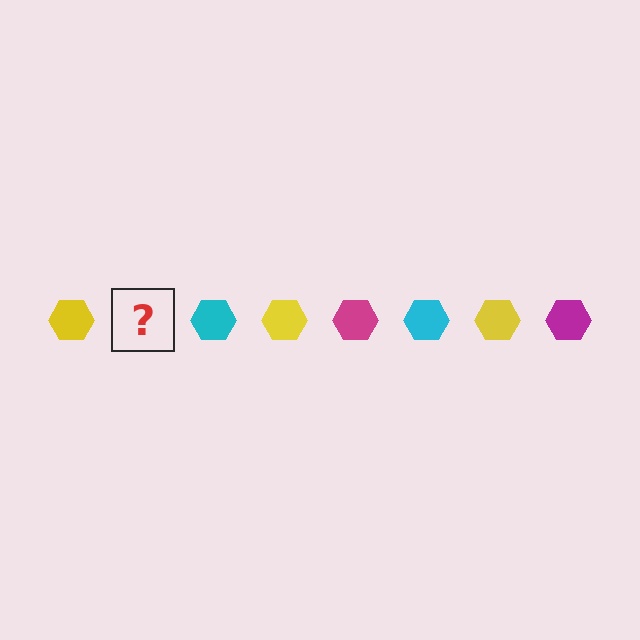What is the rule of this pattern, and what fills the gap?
The rule is that the pattern cycles through yellow, magenta, cyan hexagons. The gap should be filled with a magenta hexagon.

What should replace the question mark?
The question mark should be replaced with a magenta hexagon.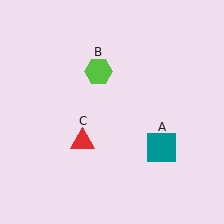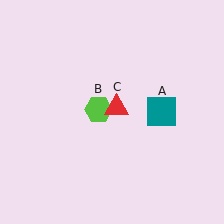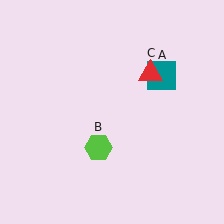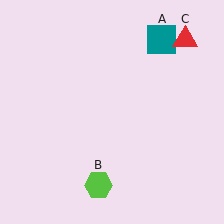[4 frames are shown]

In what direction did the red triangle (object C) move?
The red triangle (object C) moved up and to the right.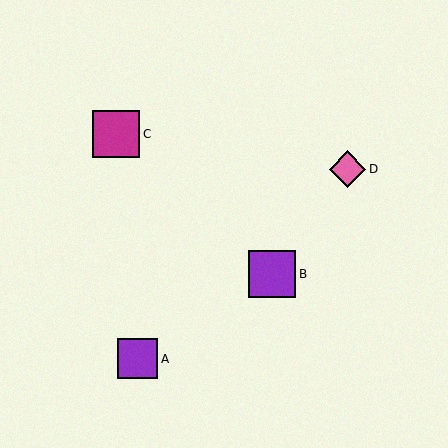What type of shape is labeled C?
Shape C is a magenta square.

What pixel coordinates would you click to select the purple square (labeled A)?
Click at (137, 359) to select the purple square A.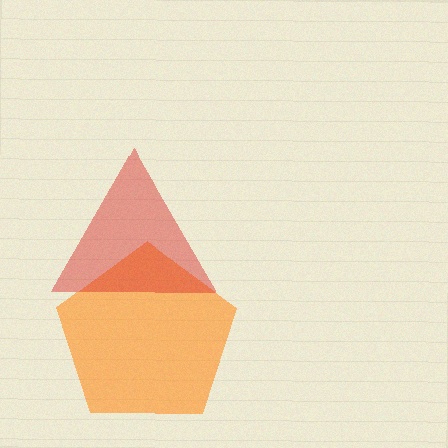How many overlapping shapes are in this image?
There are 2 overlapping shapes in the image.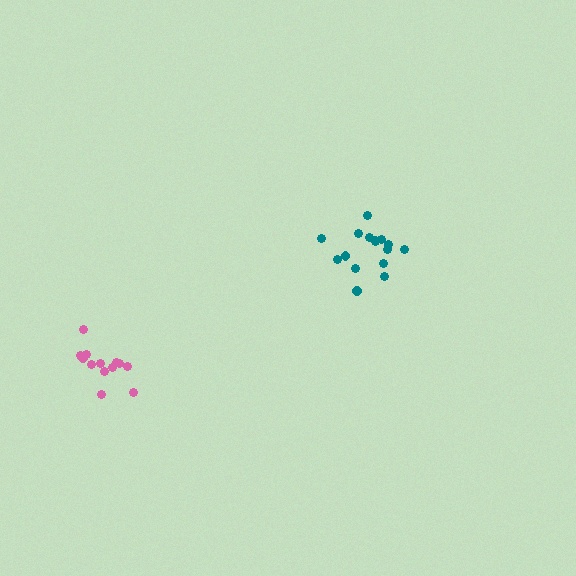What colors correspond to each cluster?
The clusters are colored: teal, pink.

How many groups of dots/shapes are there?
There are 2 groups.